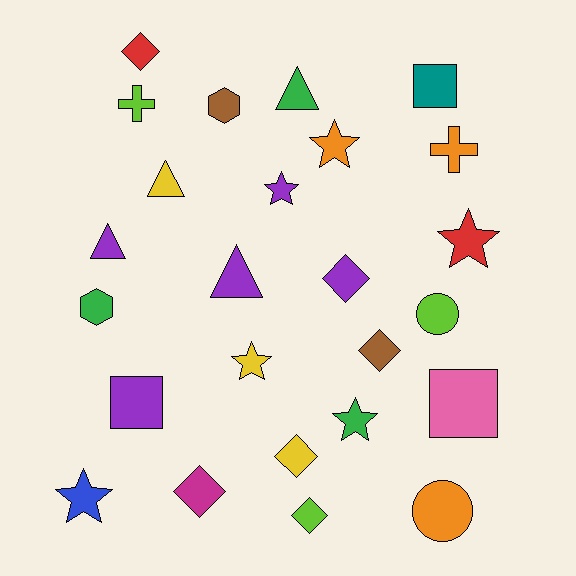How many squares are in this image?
There are 3 squares.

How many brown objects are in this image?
There are 2 brown objects.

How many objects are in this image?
There are 25 objects.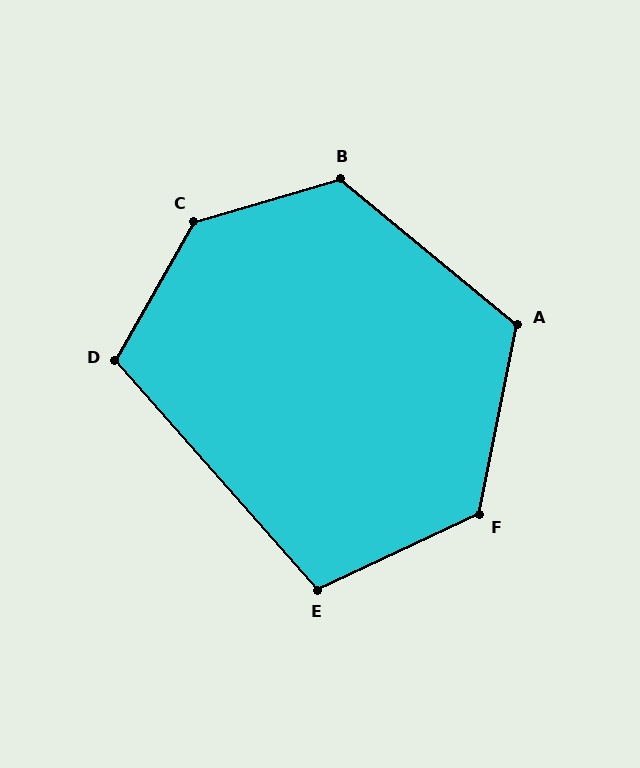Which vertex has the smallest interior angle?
E, at approximately 106 degrees.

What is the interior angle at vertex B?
Approximately 124 degrees (obtuse).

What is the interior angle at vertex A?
Approximately 118 degrees (obtuse).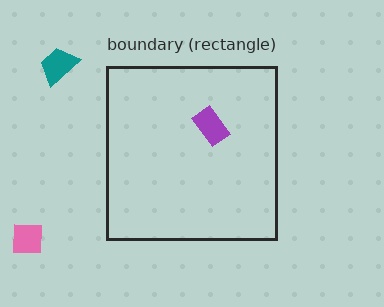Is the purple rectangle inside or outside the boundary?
Inside.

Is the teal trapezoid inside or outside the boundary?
Outside.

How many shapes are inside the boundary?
1 inside, 2 outside.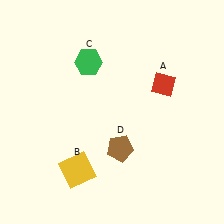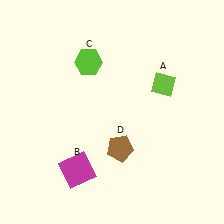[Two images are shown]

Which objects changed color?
A changed from red to lime. B changed from yellow to magenta. C changed from green to lime.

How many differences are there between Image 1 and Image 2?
There are 3 differences between the two images.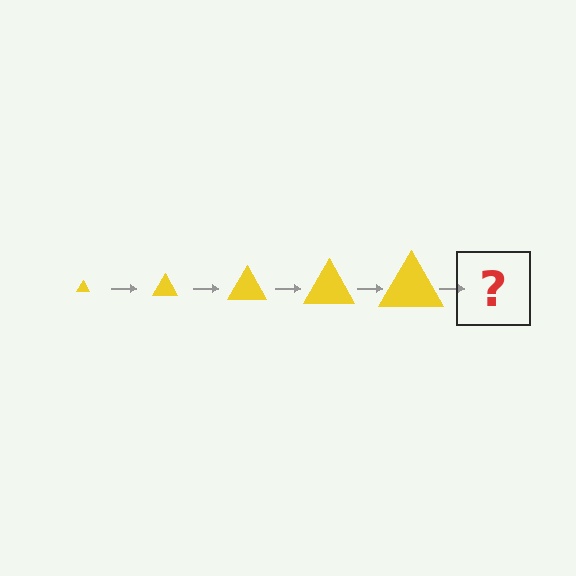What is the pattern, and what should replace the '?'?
The pattern is that the triangle gets progressively larger each step. The '?' should be a yellow triangle, larger than the previous one.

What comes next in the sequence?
The next element should be a yellow triangle, larger than the previous one.